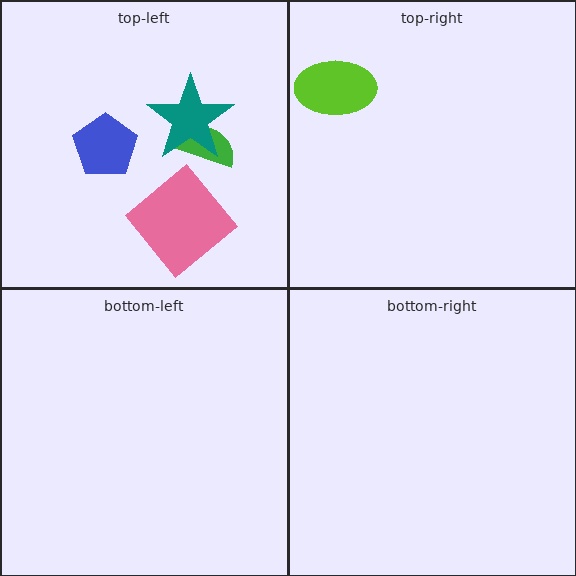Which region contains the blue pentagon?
The top-left region.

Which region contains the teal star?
The top-left region.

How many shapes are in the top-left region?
4.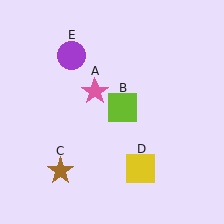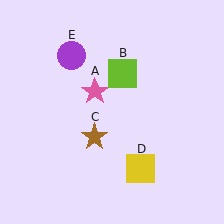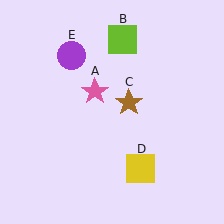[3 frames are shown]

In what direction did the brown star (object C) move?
The brown star (object C) moved up and to the right.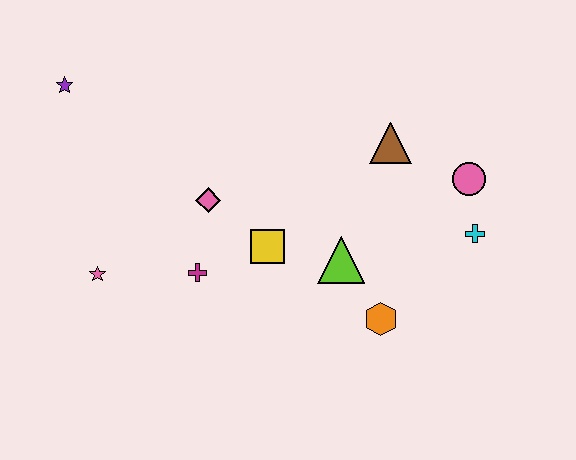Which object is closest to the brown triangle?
The pink circle is closest to the brown triangle.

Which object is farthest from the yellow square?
The purple star is farthest from the yellow square.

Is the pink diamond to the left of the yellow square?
Yes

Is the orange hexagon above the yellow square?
No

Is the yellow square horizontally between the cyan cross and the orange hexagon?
No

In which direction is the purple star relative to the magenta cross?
The purple star is above the magenta cross.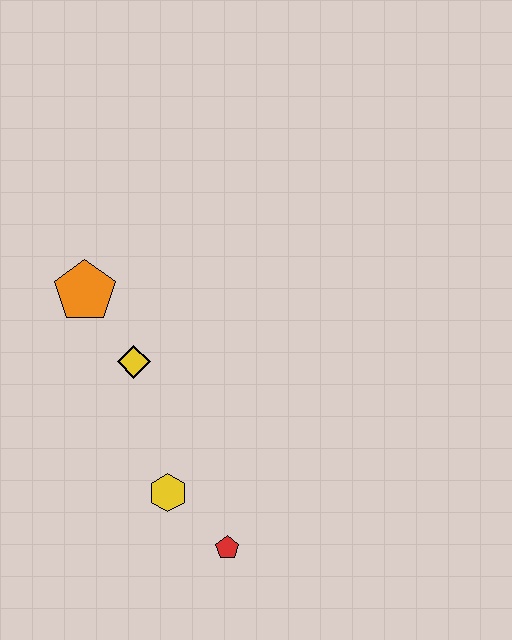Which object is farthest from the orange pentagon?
The red pentagon is farthest from the orange pentagon.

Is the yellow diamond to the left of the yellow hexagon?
Yes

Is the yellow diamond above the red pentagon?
Yes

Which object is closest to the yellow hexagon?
The red pentagon is closest to the yellow hexagon.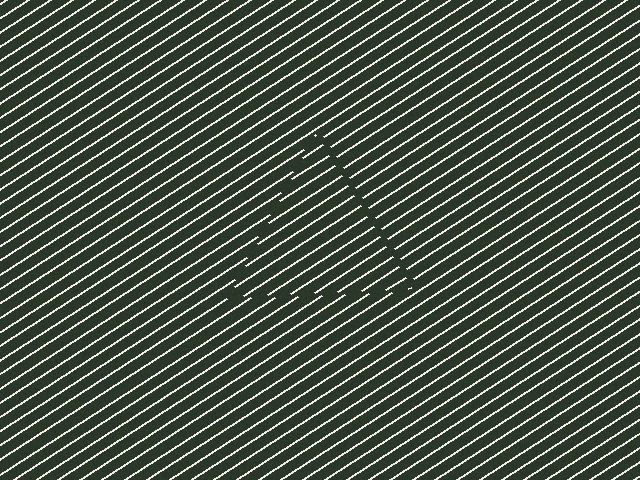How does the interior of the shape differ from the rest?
The interior of the shape contains the same grating, shifted by half a period — the contour is defined by the phase discontinuity where line-ends from the inner and outer gratings abut.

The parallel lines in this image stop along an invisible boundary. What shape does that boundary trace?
An illusory triangle. The interior of the shape contains the same grating, shifted by half a period — the contour is defined by the phase discontinuity where line-ends from the inner and outer gratings abut.